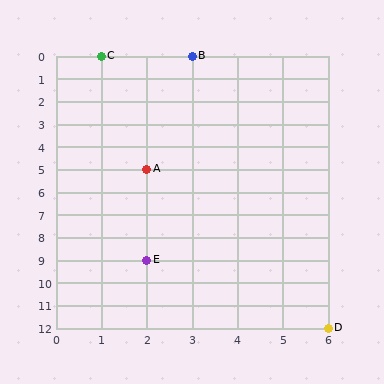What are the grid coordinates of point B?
Point B is at grid coordinates (3, 0).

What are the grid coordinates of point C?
Point C is at grid coordinates (1, 0).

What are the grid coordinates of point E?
Point E is at grid coordinates (2, 9).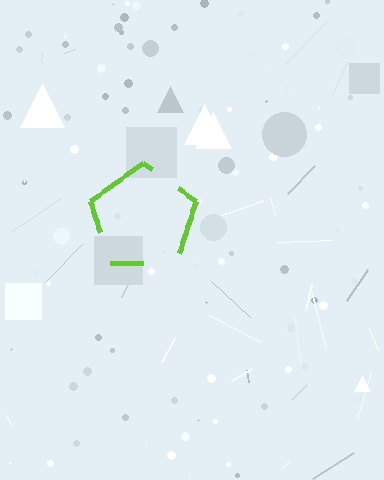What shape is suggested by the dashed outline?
The dashed outline suggests a pentagon.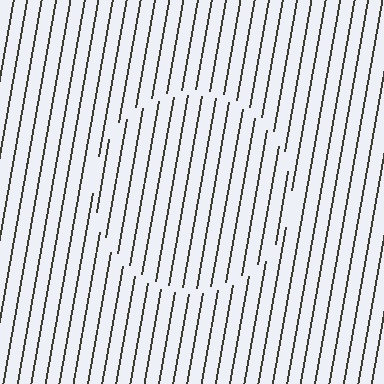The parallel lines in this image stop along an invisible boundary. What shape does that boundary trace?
An illusory circle. The interior of the shape contains the same grating, shifted by half a period — the contour is defined by the phase discontinuity where line-ends from the inner and outer gratings abut.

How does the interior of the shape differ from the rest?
The interior of the shape contains the same grating, shifted by half a period — the contour is defined by the phase discontinuity where line-ends from the inner and outer gratings abut.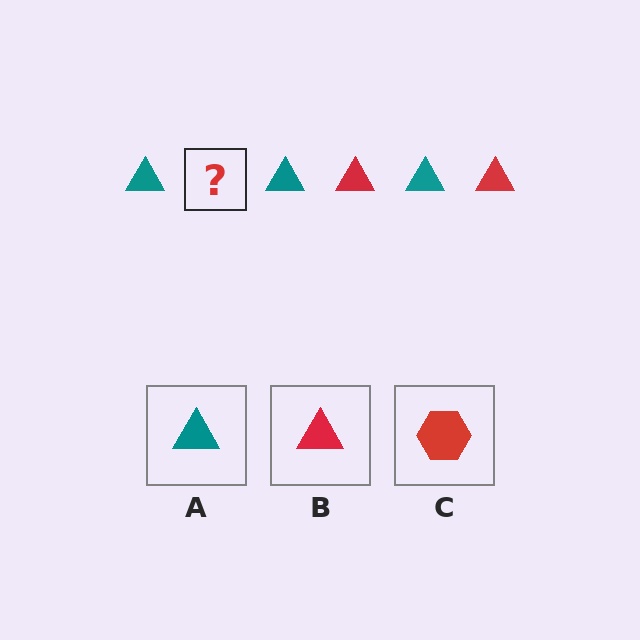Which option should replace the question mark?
Option B.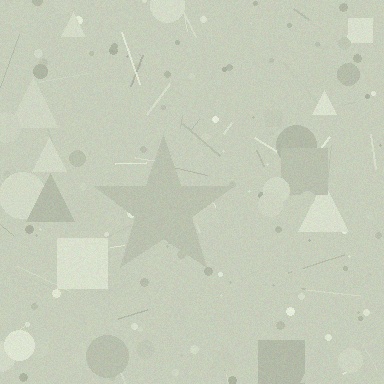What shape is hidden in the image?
A star is hidden in the image.